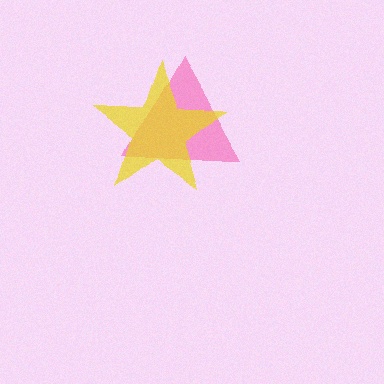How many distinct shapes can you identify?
There are 2 distinct shapes: a pink triangle, a yellow star.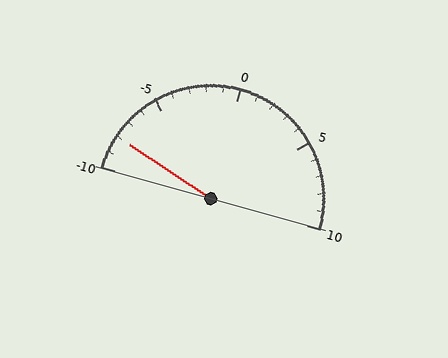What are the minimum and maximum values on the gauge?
The gauge ranges from -10 to 10.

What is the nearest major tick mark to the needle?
The nearest major tick mark is -10.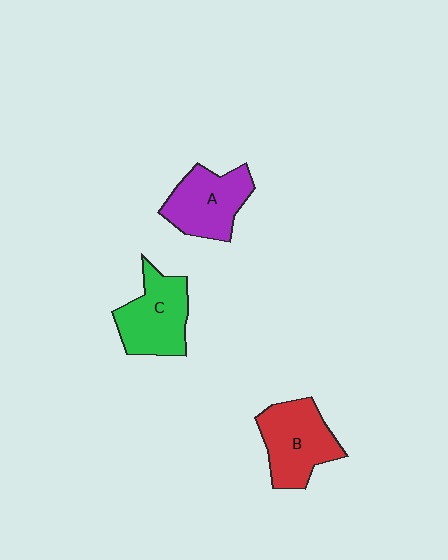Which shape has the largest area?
Shape B (red).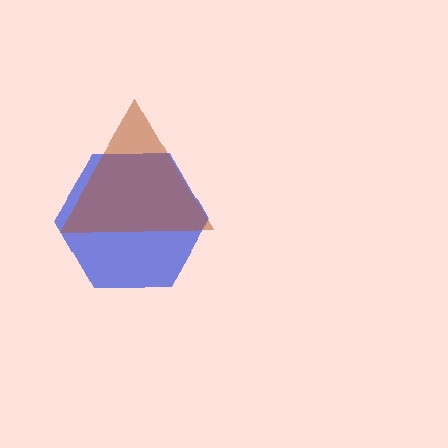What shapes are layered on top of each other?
The layered shapes are: a blue hexagon, a brown triangle.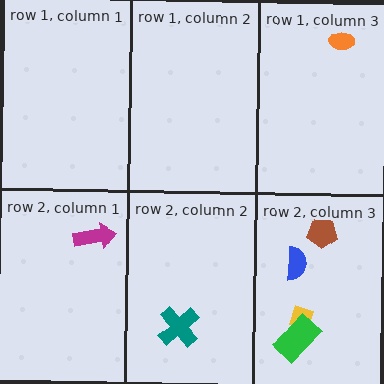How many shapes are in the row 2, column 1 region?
1.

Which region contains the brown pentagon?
The row 2, column 3 region.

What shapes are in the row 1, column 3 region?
The orange ellipse.